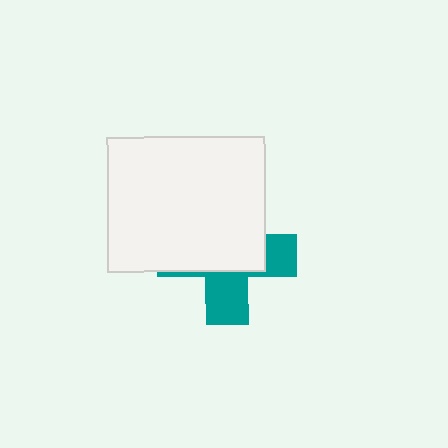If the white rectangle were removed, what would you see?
You would see the complete teal cross.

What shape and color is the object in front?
The object in front is a white rectangle.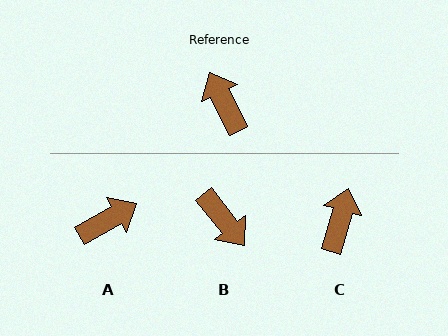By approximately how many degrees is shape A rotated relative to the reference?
Approximately 87 degrees clockwise.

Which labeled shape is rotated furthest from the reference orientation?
B, about 168 degrees away.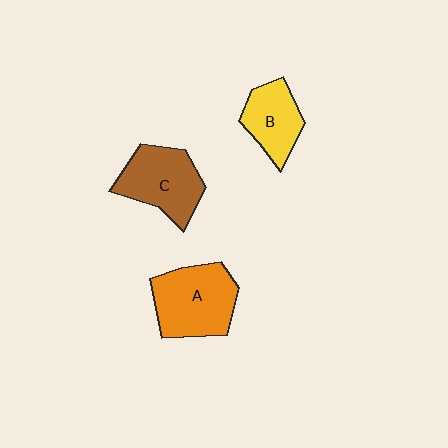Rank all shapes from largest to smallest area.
From largest to smallest: A (orange), C (brown), B (yellow).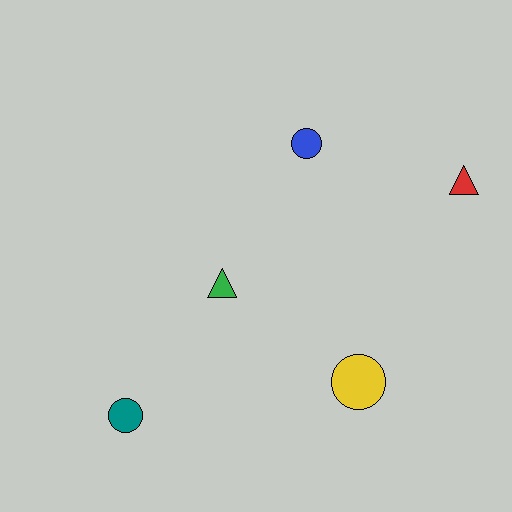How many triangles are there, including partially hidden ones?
There are 2 triangles.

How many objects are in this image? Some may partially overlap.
There are 5 objects.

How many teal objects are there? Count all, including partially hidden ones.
There is 1 teal object.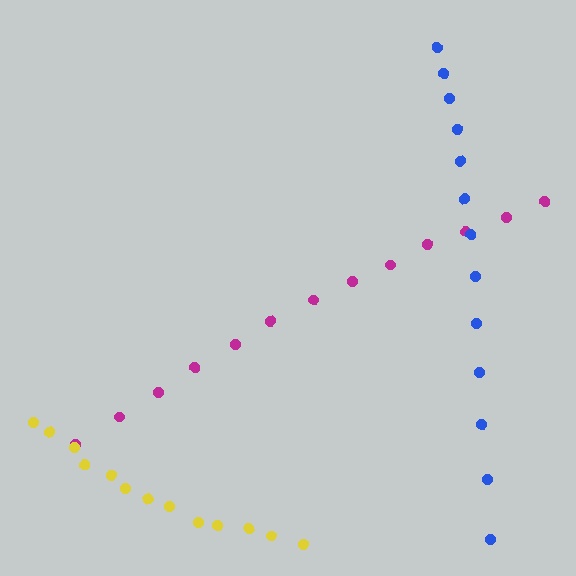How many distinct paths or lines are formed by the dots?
There are 3 distinct paths.